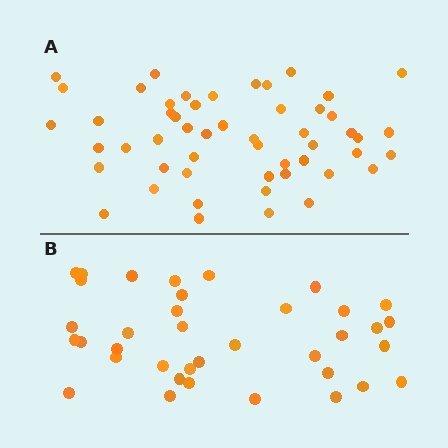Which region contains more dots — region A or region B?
Region A (the top region) has more dots.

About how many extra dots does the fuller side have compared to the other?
Region A has approximately 15 more dots than region B.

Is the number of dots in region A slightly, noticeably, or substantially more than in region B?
Region A has noticeably more, but not dramatically so. The ratio is roughly 1.4 to 1.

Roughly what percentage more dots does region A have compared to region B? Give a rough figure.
About 40% more.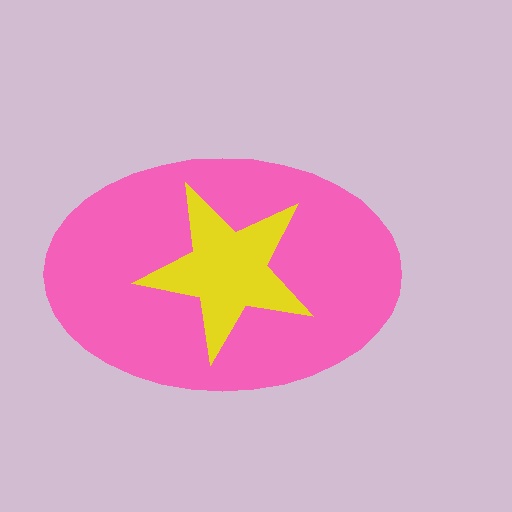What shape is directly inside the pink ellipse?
The yellow star.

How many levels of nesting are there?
2.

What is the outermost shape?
The pink ellipse.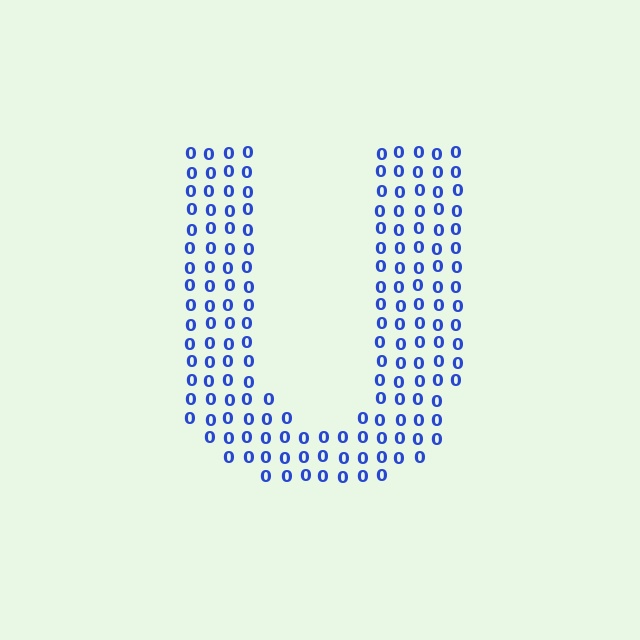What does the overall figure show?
The overall figure shows the letter U.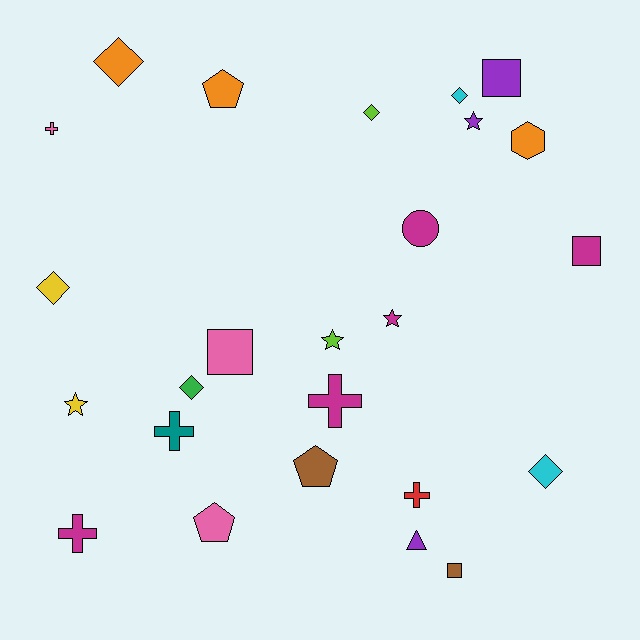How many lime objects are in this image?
There are 2 lime objects.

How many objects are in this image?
There are 25 objects.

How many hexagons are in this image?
There is 1 hexagon.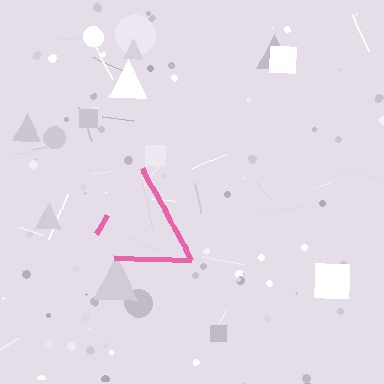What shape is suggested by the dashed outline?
The dashed outline suggests a triangle.